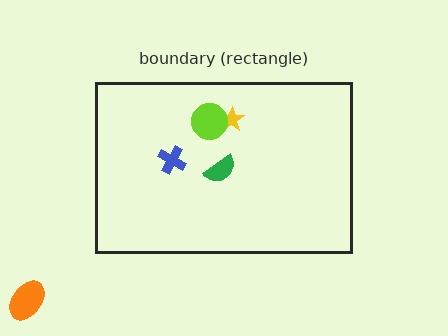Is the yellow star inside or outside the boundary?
Inside.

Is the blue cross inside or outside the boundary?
Inside.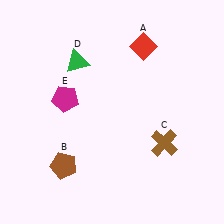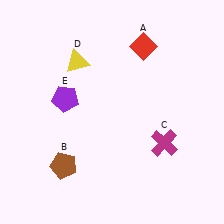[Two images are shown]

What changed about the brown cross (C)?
In Image 1, C is brown. In Image 2, it changed to magenta.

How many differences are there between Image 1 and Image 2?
There are 3 differences between the two images.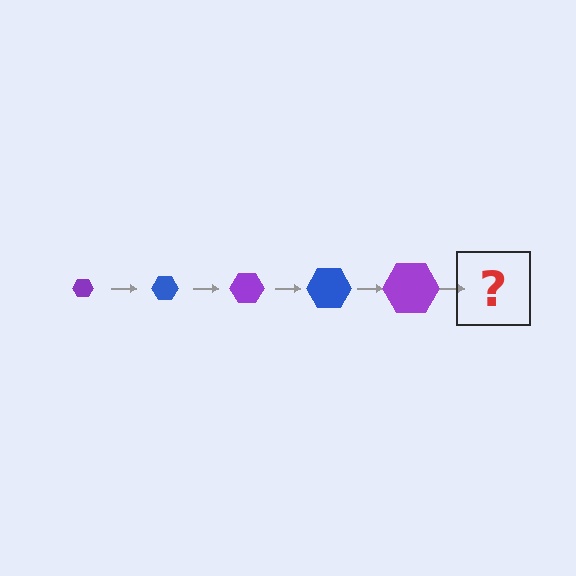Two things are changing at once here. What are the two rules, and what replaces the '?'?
The two rules are that the hexagon grows larger each step and the color cycles through purple and blue. The '?' should be a blue hexagon, larger than the previous one.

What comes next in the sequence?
The next element should be a blue hexagon, larger than the previous one.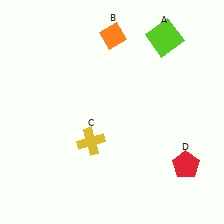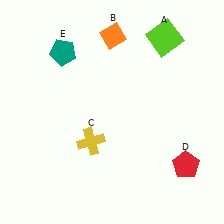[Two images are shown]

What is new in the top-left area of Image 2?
A teal pentagon (E) was added in the top-left area of Image 2.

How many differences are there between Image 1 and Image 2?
There is 1 difference between the two images.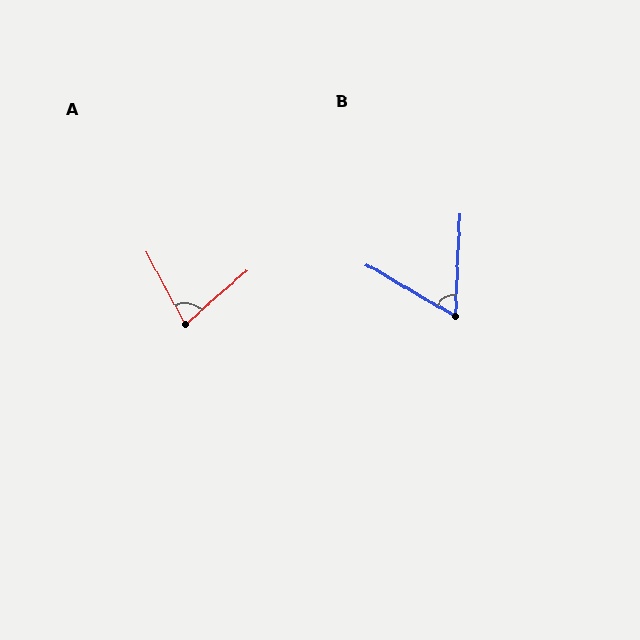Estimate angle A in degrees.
Approximately 77 degrees.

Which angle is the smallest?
B, at approximately 62 degrees.